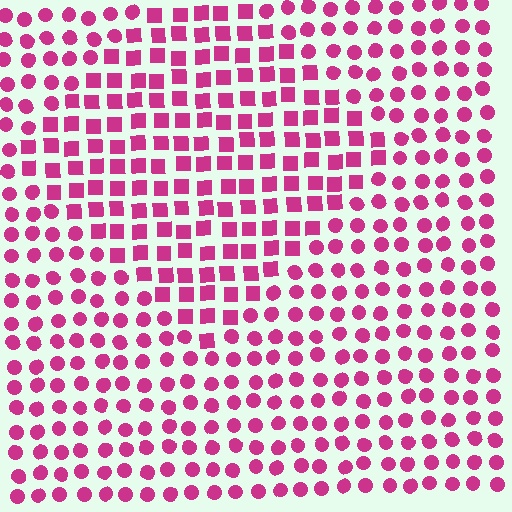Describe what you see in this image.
The image is filled with small magenta elements arranged in a uniform grid. A diamond-shaped region contains squares, while the surrounding area contains circles. The boundary is defined purely by the change in element shape.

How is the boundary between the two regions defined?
The boundary is defined by a change in element shape: squares inside vs. circles outside. All elements share the same color and spacing.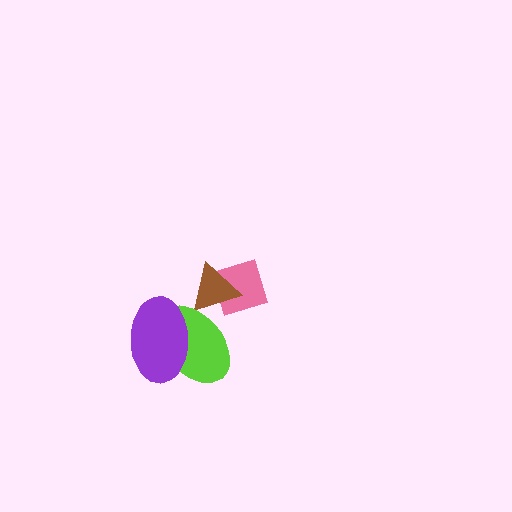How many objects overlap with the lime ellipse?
2 objects overlap with the lime ellipse.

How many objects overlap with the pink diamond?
1 object overlaps with the pink diamond.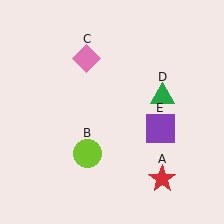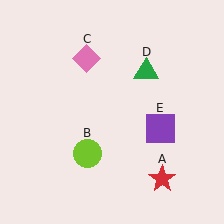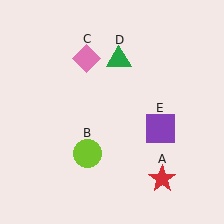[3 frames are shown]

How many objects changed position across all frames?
1 object changed position: green triangle (object D).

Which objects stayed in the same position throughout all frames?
Red star (object A) and lime circle (object B) and pink diamond (object C) and purple square (object E) remained stationary.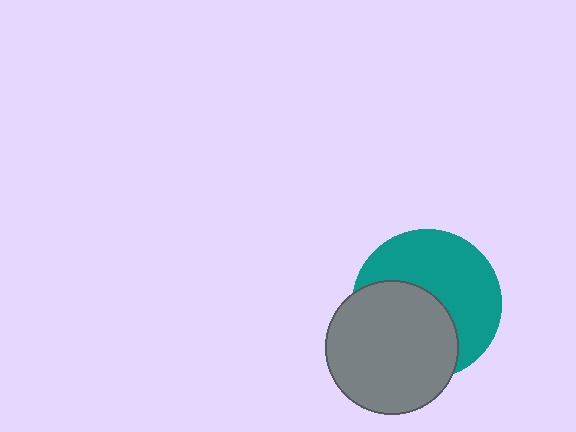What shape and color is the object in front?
The object in front is a gray circle.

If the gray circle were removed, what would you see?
You would see the complete teal circle.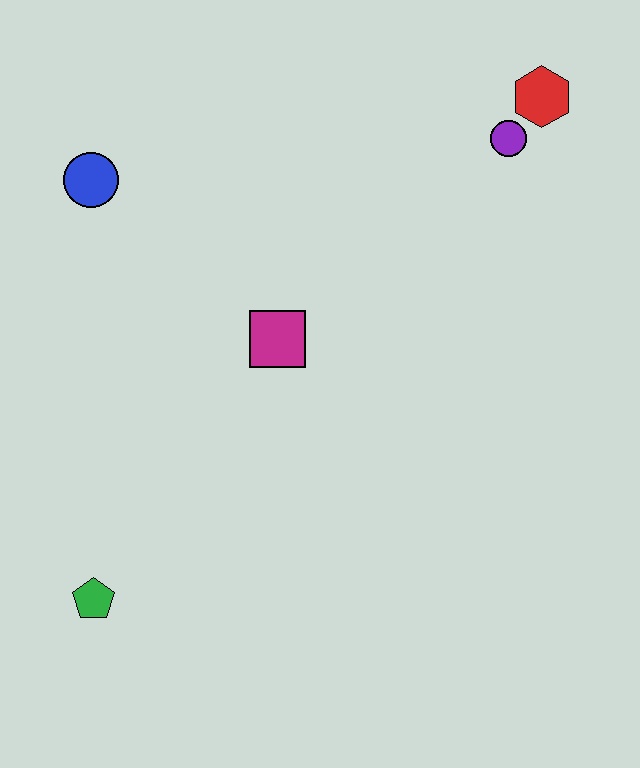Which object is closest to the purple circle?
The red hexagon is closest to the purple circle.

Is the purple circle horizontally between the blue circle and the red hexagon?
Yes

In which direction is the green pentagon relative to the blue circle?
The green pentagon is below the blue circle.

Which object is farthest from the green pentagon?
The red hexagon is farthest from the green pentagon.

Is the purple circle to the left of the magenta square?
No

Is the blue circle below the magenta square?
No